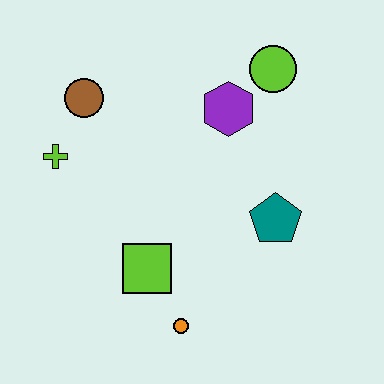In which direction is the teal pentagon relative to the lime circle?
The teal pentagon is below the lime circle.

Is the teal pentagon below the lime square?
No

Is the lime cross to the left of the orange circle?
Yes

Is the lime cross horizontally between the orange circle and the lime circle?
No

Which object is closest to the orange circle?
The lime square is closest to the orange circle.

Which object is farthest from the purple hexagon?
The orange circle is farthest from the purple hexagon.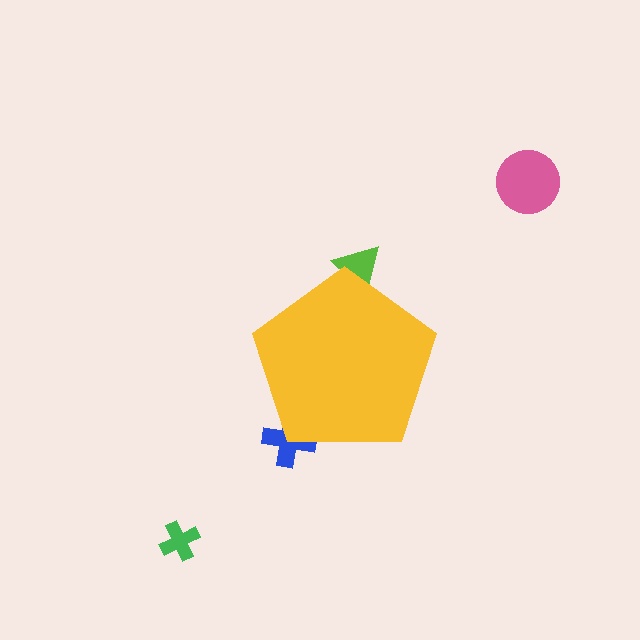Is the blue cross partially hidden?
Yes, the blue cross is partially hidden behind the yellow pentagon.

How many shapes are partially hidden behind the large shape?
2 shapes are partially hidden.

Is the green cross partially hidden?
No, the green cross is fully visible.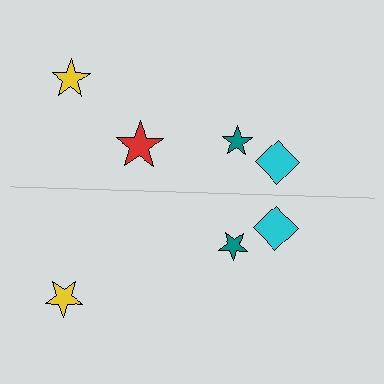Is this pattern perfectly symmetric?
No, the pattern is not perfectly symmetric. A red star is missing from the bottom side.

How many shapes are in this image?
There are 7 shapes in this image.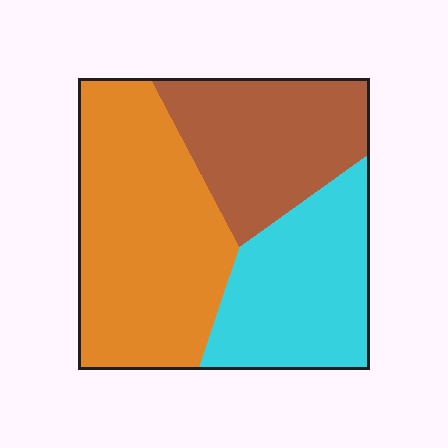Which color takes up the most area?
Orange, at roughly 45%.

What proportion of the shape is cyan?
Cyan takes up between a sixth and a third of the shape.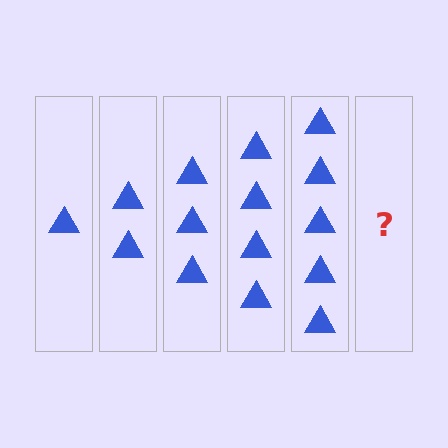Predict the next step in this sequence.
The next step is 6 triangles.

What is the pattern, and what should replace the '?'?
The pattern is that each step adds one more triangle. The '?' should be 6 triangles.